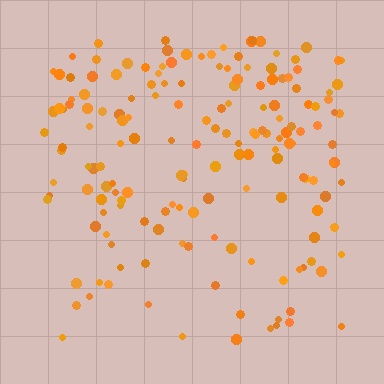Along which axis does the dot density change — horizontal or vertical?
Vertical.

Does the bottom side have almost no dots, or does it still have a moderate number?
Still a moderate number, just noticeably fewer than the top.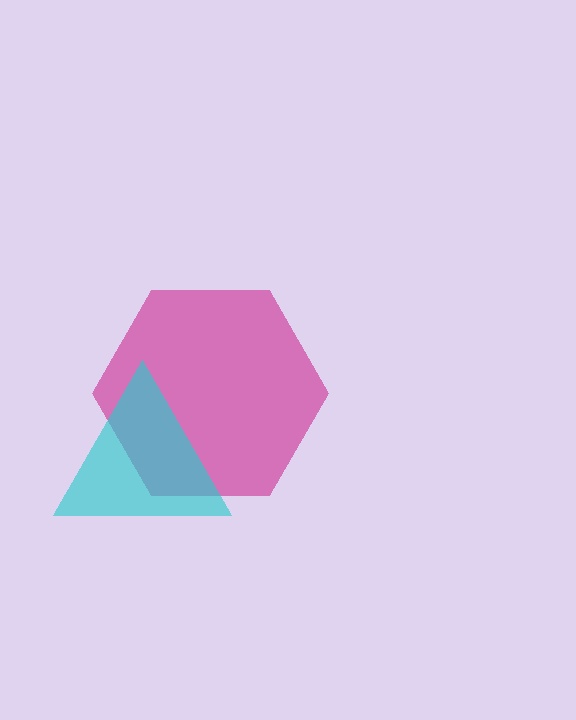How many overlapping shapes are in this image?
There are 2 overlapping shapes in the image.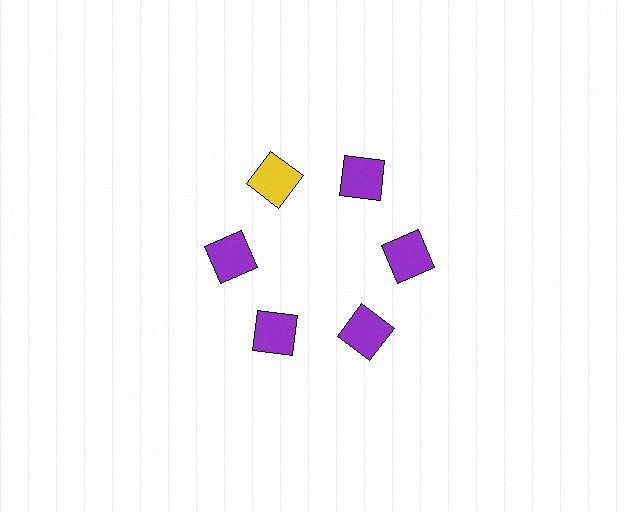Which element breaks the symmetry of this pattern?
The yellow square at roughly the 11 o'clock position breaks the symmetry. All other shapes are purple squares.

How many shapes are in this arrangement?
There are 6 shapes arranged in a ring pattern.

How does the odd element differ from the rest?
It has a different color: yellow instead of purple.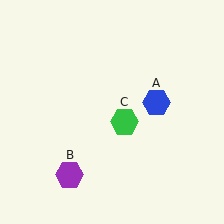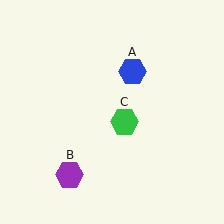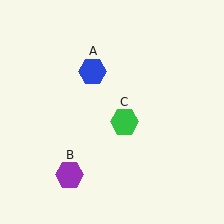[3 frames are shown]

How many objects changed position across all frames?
1 object changed position: blue hexagon (object A).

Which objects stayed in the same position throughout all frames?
Purple hexagon (object B) and green hexagon (object C) remained stationary.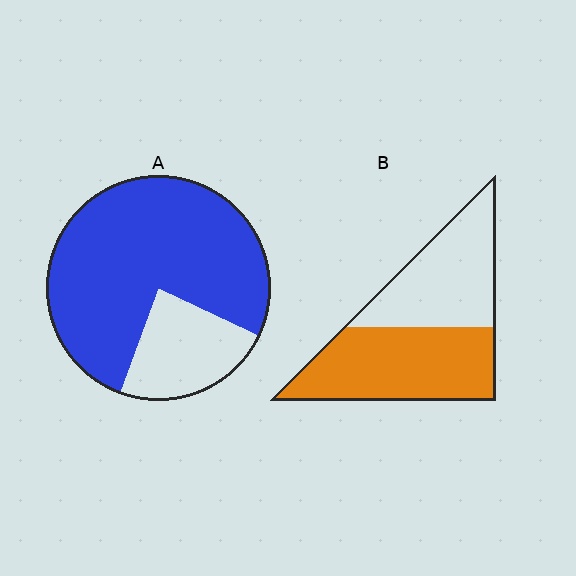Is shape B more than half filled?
Yes.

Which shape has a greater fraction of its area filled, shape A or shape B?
Shape A.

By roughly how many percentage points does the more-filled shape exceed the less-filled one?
By roughly 20 percentage points (A over B).